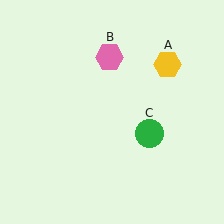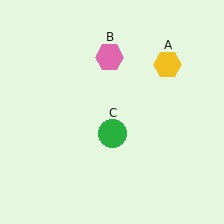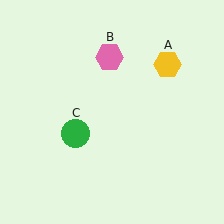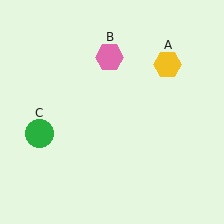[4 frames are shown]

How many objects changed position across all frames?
1 object changed position: green circle (object C).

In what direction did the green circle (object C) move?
The green circle (object C) moved left.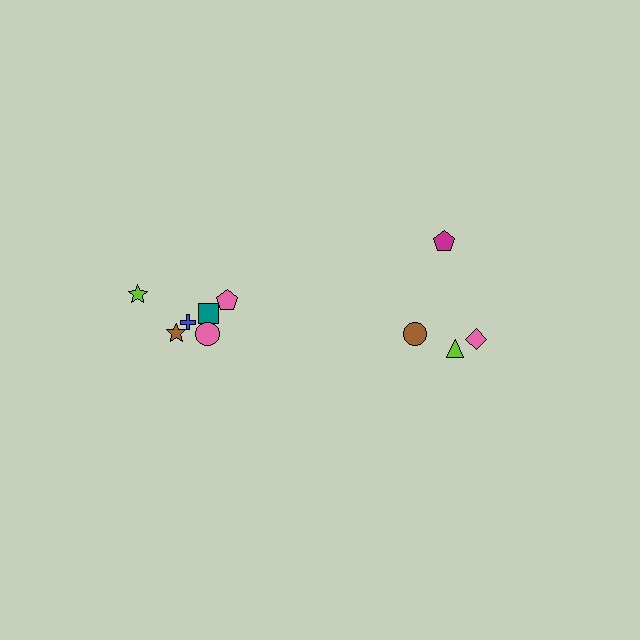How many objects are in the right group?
There are 4 objects.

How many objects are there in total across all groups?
There are 10 objects.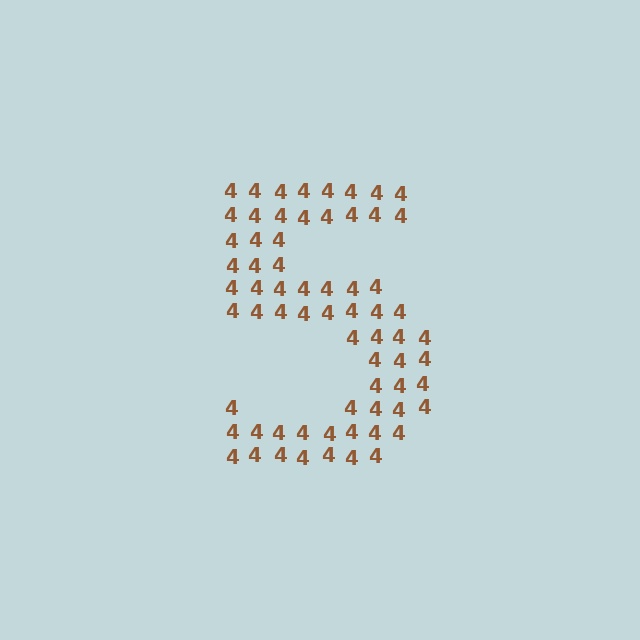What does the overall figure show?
The overall figure shows the digit 5.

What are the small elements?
The small elements are digit 4's.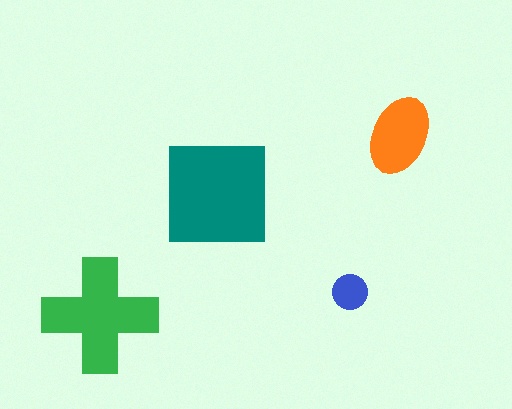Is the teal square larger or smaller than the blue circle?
Larger.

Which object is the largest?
The teal square.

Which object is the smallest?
The blue circle.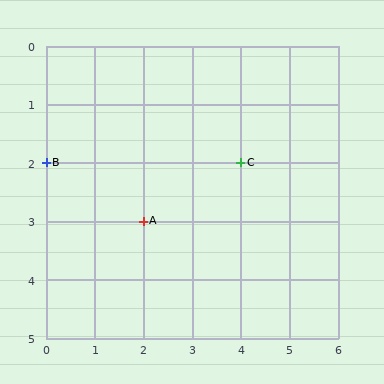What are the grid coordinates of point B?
Point B is at grid coordinates (0, 2).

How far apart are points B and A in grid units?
Points B and A are 2 columns and 1 row apart (about 2.2 grid units diagonally).